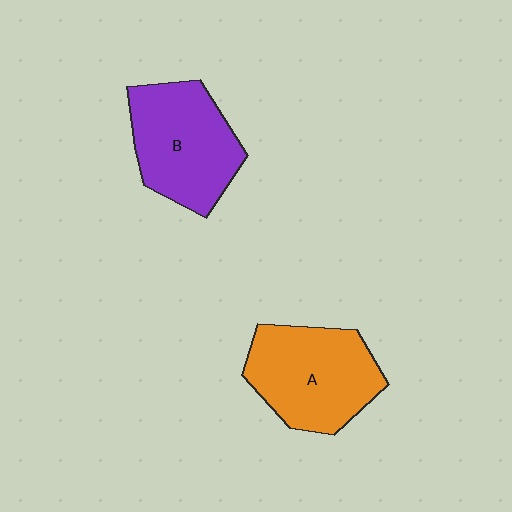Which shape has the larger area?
Shape A (orange).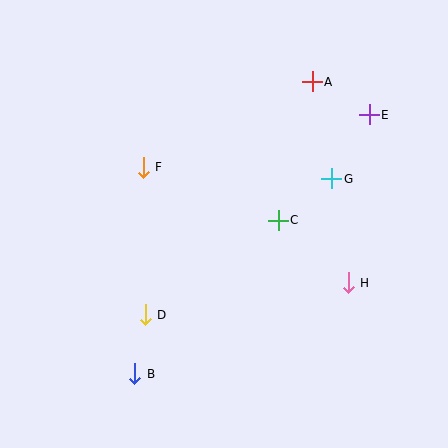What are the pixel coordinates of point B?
Point B is at (135, 374).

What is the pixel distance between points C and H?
The distance between C and H is 94 pixels.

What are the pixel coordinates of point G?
Point G is at (332, 179).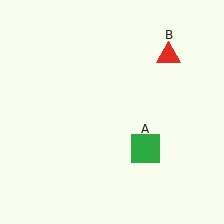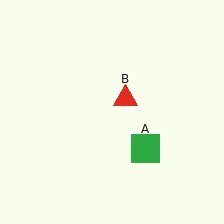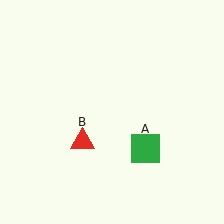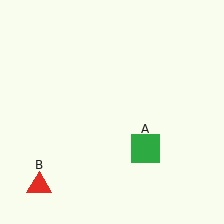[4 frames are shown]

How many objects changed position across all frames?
1 object changed position: red triangle (object B).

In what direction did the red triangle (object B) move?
The red triangle (object B) moved down and to the left.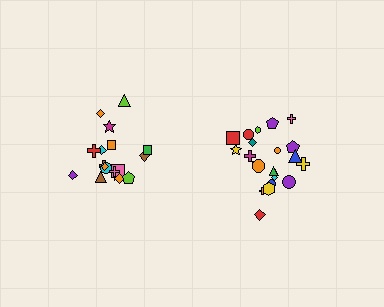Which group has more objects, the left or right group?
The right group.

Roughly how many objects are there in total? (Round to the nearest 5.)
Roughly 40 objects in total.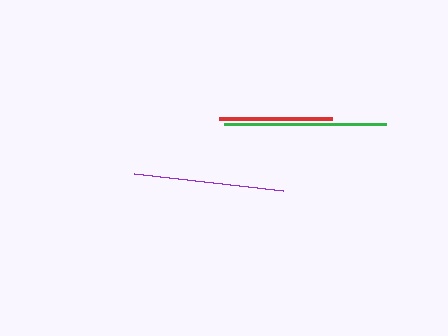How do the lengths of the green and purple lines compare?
The green and purple lines are approximately the same length.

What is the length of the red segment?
The red segment is approximately 113 pixels long.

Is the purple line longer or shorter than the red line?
The purple line is longer than the red line.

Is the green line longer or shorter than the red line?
The green line is longer than the red line.